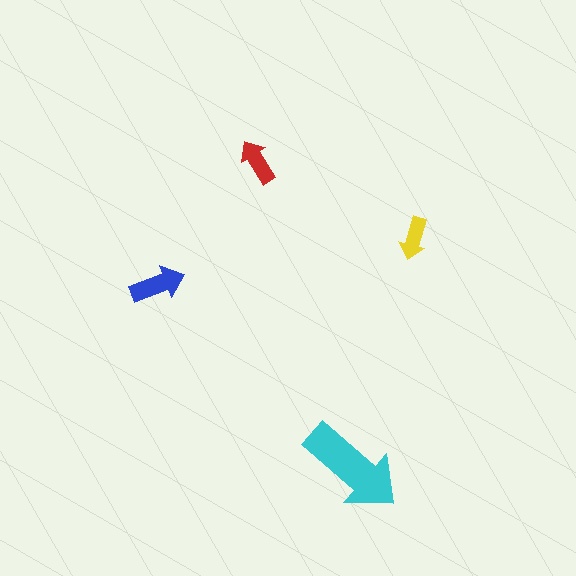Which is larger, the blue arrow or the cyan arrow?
The cyan one.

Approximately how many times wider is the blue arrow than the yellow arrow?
About 1.5 times wider.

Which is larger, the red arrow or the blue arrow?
The blue one.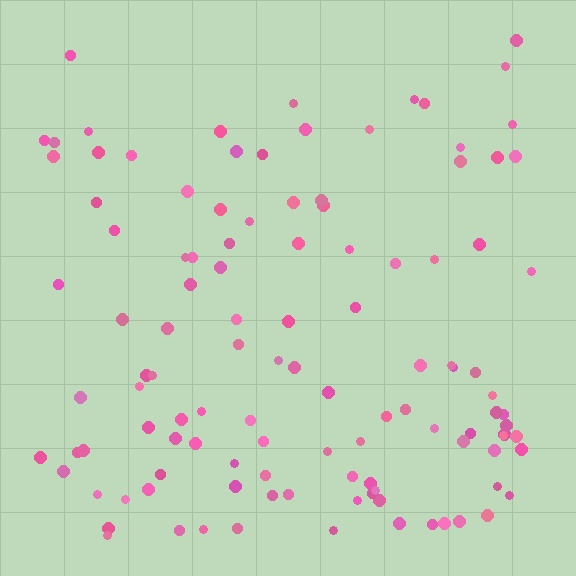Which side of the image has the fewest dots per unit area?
The top.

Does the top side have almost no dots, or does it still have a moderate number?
Still a moderate number, just noticeably fewer than the bottom.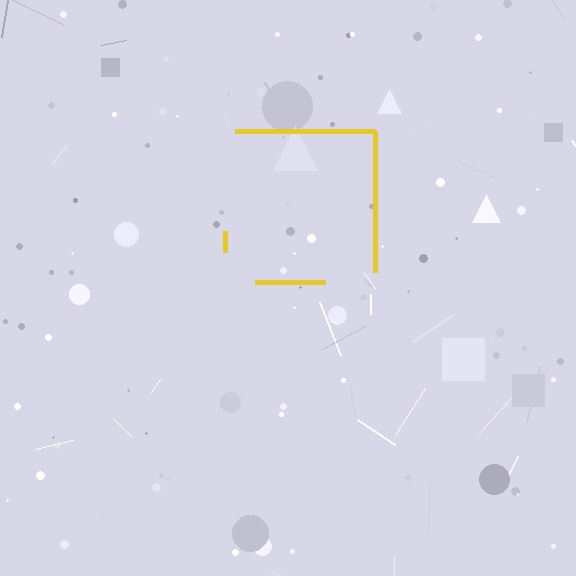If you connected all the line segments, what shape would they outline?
They would outline a square.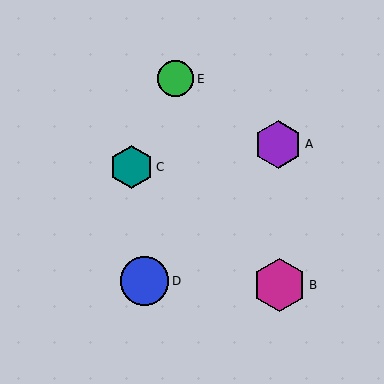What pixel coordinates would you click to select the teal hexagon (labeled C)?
Click at (131, 167) to select the teal hexagon C.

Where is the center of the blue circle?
The center of the blue circle is at (145, 281).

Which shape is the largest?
The magenta hexagon (labeled B) is the largest.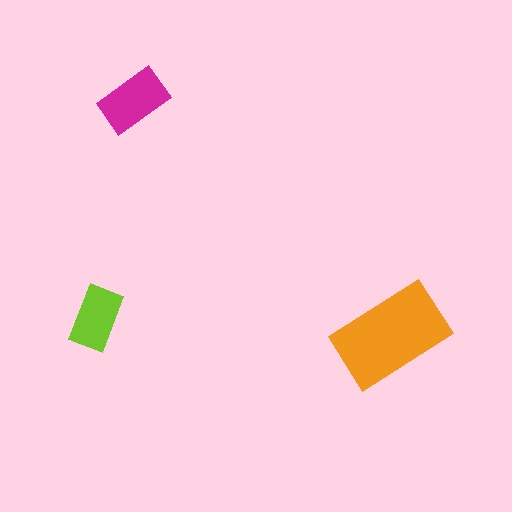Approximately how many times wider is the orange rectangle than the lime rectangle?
About 2 times wider.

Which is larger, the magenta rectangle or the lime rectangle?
The magenta one.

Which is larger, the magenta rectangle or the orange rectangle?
The orange one.